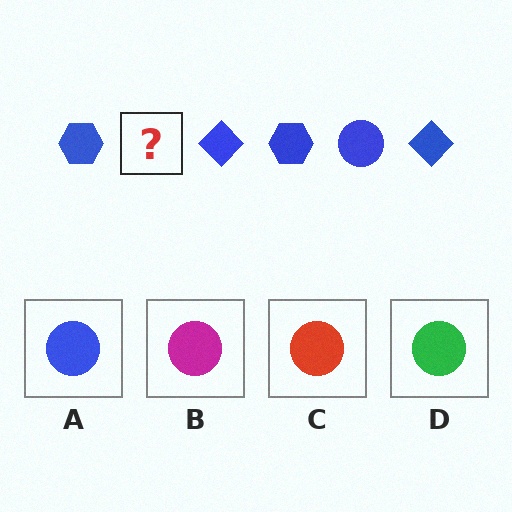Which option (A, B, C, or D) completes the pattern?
A.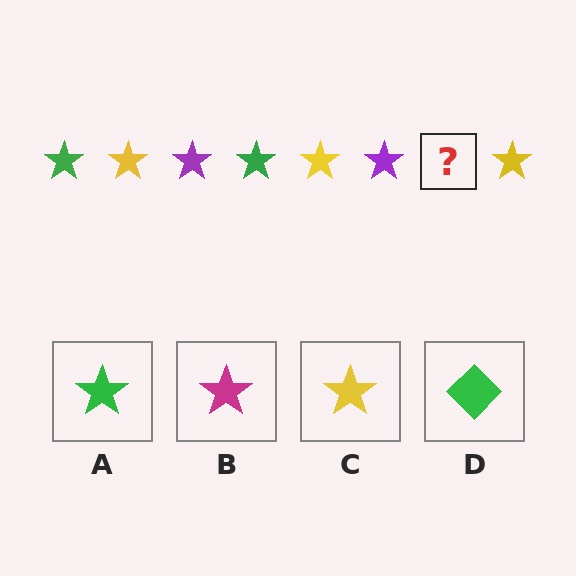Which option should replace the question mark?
Option A.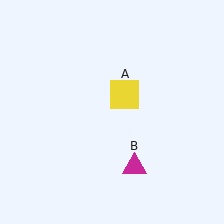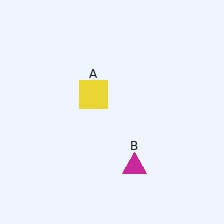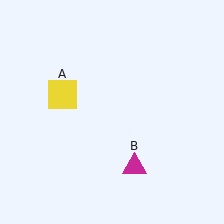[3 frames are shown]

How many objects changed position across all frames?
1 object changed position: yellow square (object A).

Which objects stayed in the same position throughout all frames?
Magenta triangle (object B) remained stationary.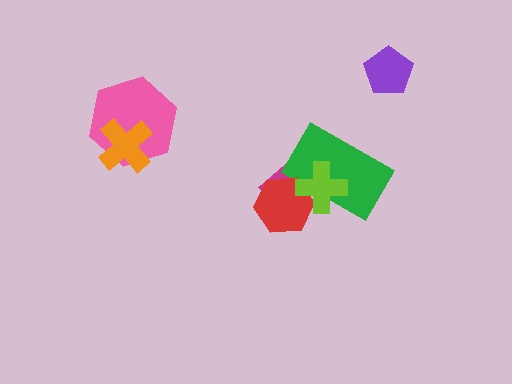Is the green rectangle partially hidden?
Yes, it is partially covered by another shape.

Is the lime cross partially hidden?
No, no other shape covers it.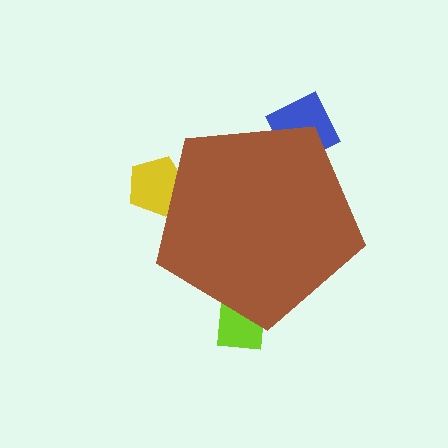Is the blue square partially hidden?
Yes, the blue square is partially hidden behind the brown pentagon.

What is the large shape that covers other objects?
A brown pentagon.